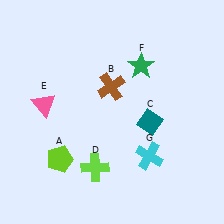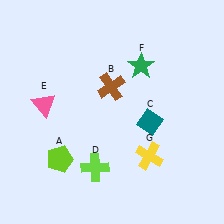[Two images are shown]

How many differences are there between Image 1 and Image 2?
There is 1 difference between the two images.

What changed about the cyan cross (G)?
In Image 1, G is cyan. In Image 2, it changed to yellow.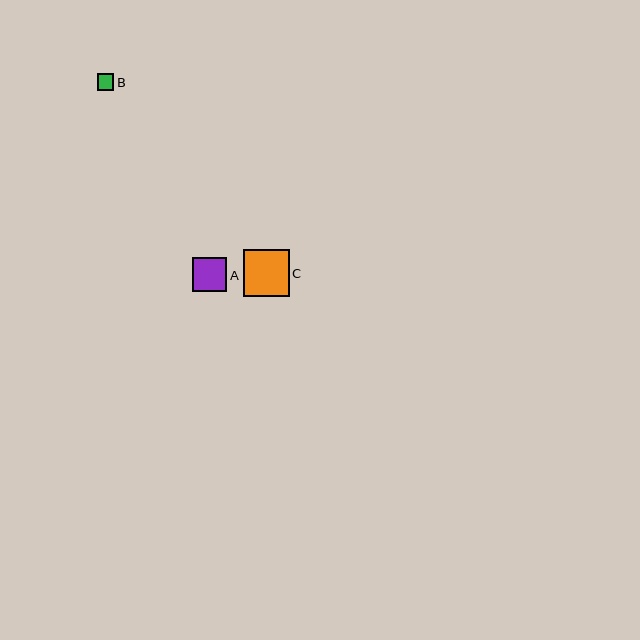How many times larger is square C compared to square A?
Square C is approximately 1.4 times the size of square A.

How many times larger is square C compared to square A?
Square C is approximately 1.4 times the size of square A.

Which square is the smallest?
Square B is the smallest with a size of approximately 17 pixels.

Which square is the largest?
Square C is the largest with a size of approximately 46 pixels.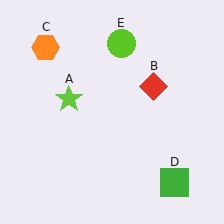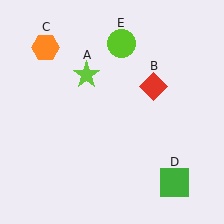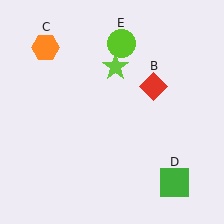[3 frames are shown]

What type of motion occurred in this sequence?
The lime star (object A) rotated clockwise around the center of the scene.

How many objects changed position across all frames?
1 object changed position: lime star (object A).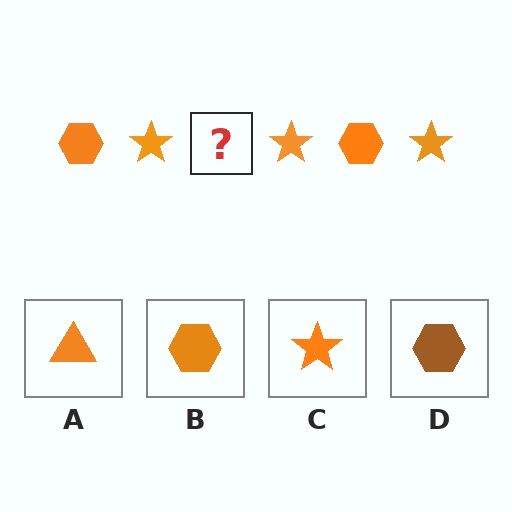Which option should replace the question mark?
Option B.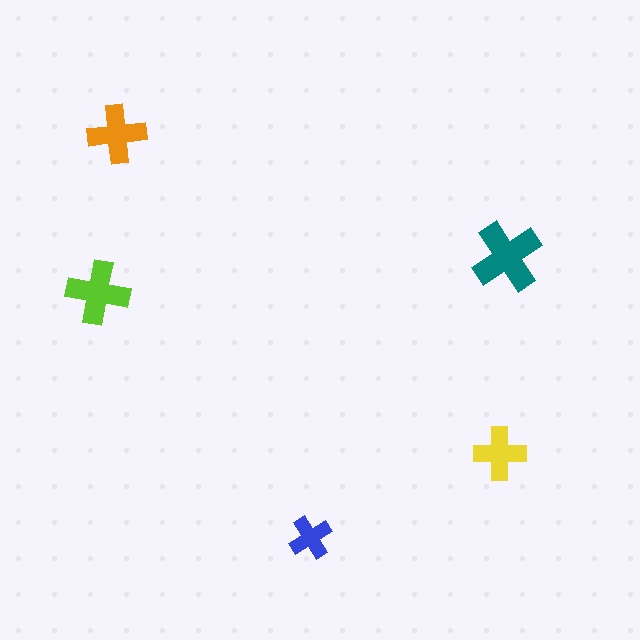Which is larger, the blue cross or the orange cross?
The orange one.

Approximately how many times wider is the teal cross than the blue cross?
About 1.5 times wider.